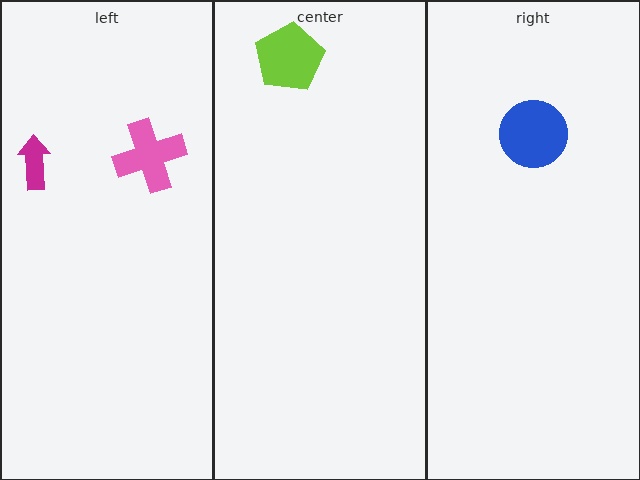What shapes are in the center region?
The lime pentagon.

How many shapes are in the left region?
2.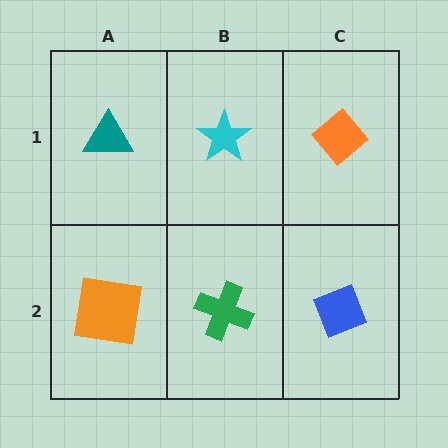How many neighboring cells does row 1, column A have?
2.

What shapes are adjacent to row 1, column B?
A green cross (row 2, column B), a teal triangle (row 1, column A), an orange diamond (row 1, column C).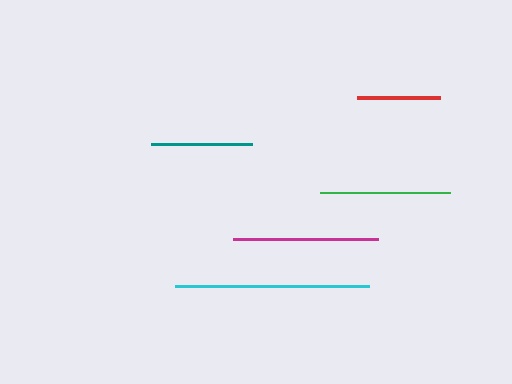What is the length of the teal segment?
The teal segment is approximately 101 pixels long.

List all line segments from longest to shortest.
From longest to shortest: cyan, magenta, green, teal, red.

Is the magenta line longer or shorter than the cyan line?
The cyan line is longer than the magenta line.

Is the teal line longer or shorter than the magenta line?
The magenta line is longer than the teal line.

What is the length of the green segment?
The green segment is approximately 130 pixels long.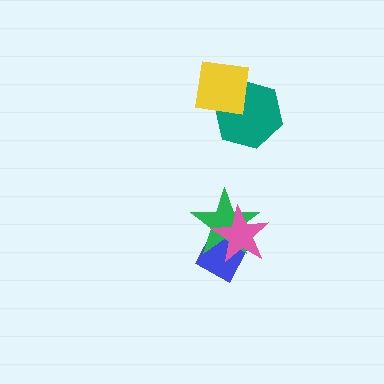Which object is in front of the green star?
The pink star is in front of the green star.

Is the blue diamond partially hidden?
Yes, it is partially covered by another shape.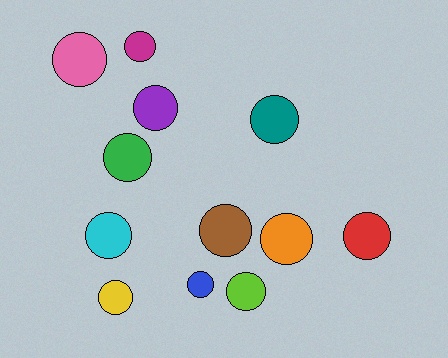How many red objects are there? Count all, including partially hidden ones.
There is 1 red object.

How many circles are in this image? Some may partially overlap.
There are 12 circles.